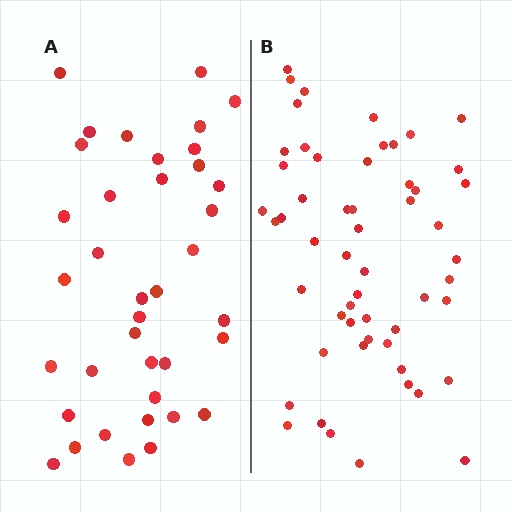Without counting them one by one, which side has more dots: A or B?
Region B (the right region) has more dots.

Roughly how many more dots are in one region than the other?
Region B has approximately 15 more dots than region A.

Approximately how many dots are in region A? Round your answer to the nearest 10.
About 40 dots. (The exact count is 38, which rounds to 40.)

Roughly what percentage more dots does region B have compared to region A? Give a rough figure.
About 45% more.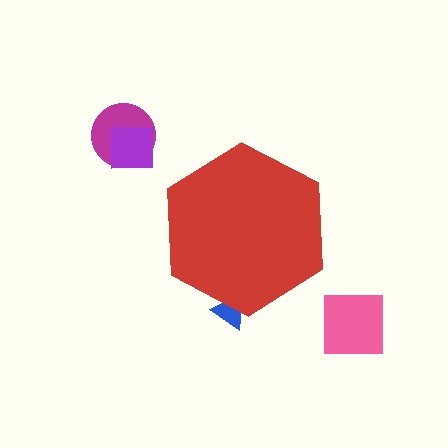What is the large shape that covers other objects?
A red hexagon.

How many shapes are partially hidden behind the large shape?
1 shape is partially hidden.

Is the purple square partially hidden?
No, the purple square is fully visible.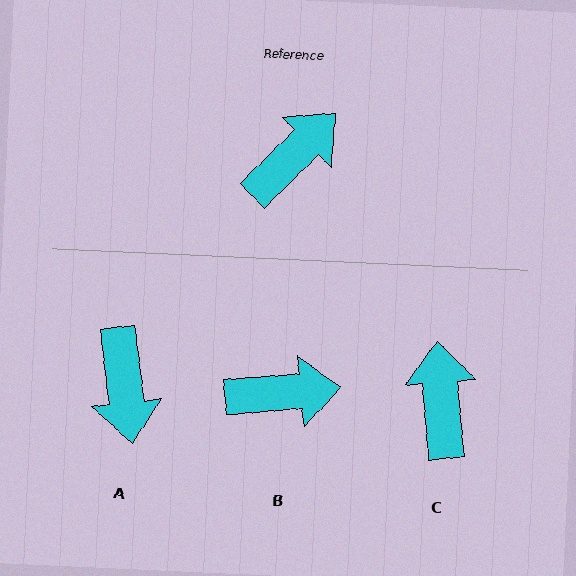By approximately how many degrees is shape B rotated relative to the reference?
Approximately 39 degrees clockwise.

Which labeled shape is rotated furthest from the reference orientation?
A, about 127 degrees away.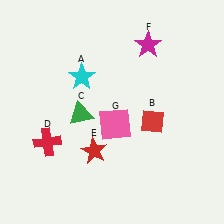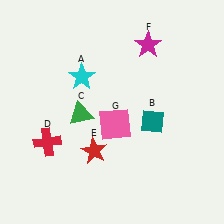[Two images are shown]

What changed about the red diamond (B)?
In Image 1, B is red. In Image 2, it changed to teal.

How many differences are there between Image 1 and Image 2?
There is 1 difference between the two images.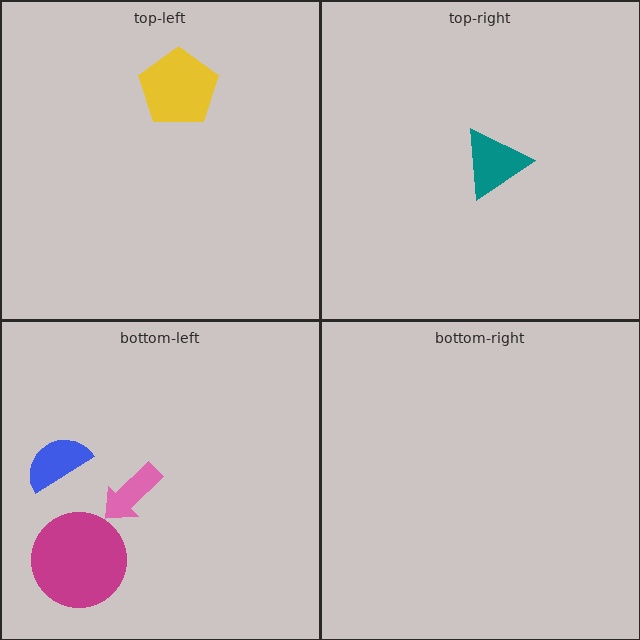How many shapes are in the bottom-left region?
3.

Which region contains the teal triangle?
The top-right region.